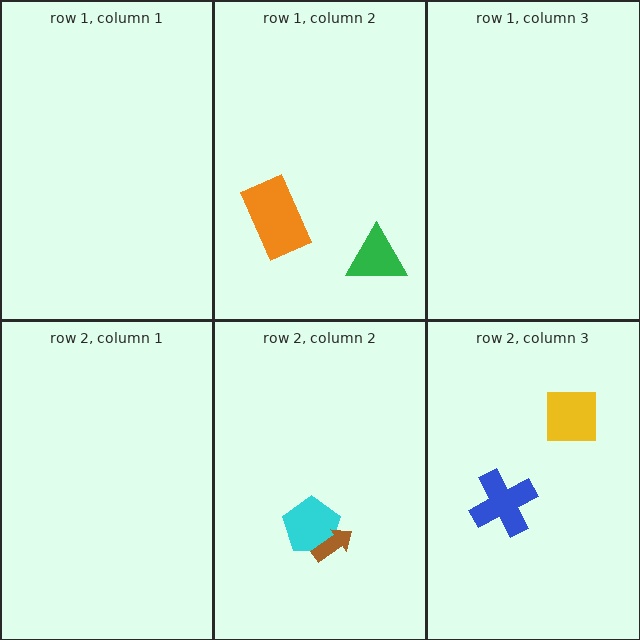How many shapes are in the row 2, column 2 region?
2.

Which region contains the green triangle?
The row 1, column 2 region.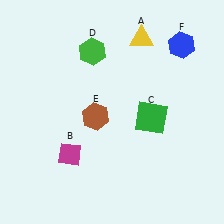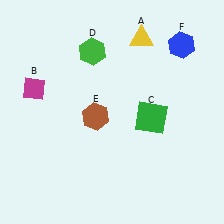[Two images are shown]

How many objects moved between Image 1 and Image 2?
1 object moved between the two images.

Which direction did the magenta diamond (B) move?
The magenta diamond (B) moved up.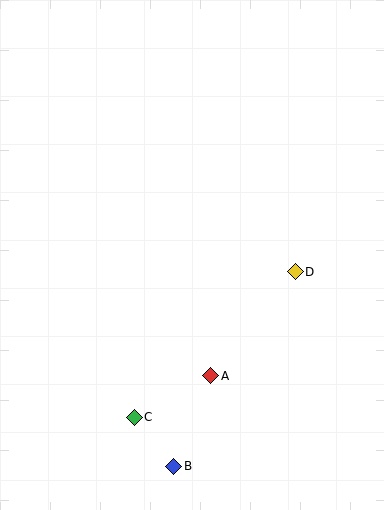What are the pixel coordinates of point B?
Point B is at (174, 466).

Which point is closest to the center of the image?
Point D at (295, 272) is closest to the center.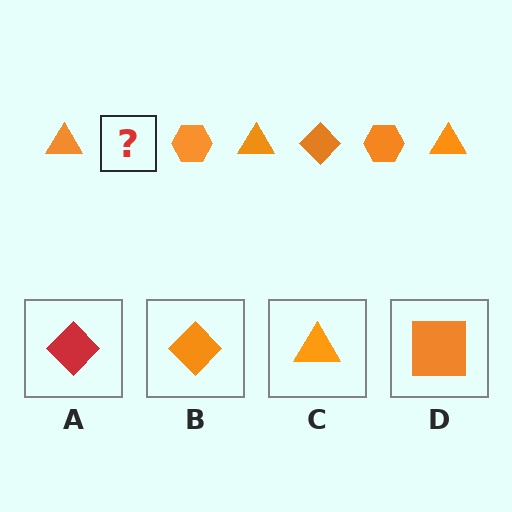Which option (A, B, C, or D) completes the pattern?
B.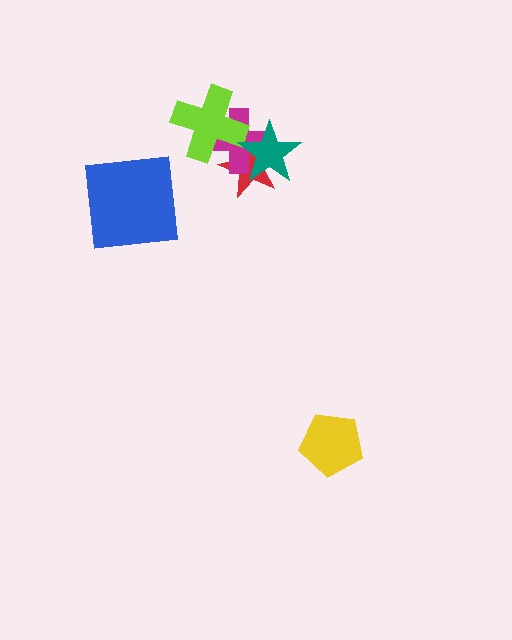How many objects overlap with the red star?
3 objects overlap with the red star.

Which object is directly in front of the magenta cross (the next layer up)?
The lime cross is directly in front of the magenta cross.